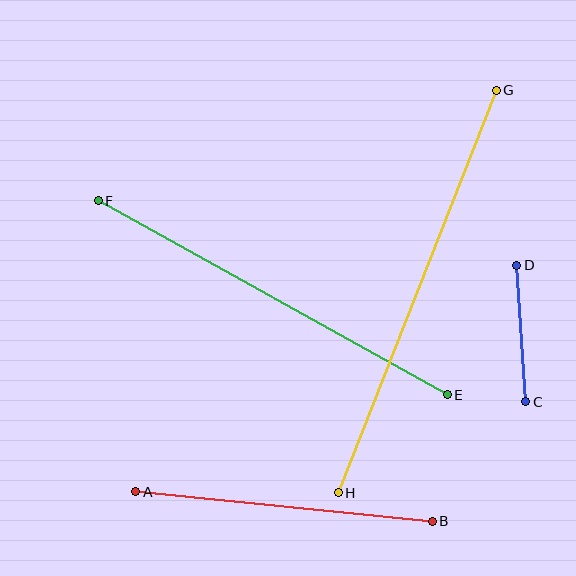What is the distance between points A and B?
The distance is approximately 298 pixels.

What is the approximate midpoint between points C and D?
The midpoint is at approximately (521, 333) pixels.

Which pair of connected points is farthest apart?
Points G and H are farthest apart.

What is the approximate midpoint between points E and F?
The midpoint is at approximately (273, 298) pixels.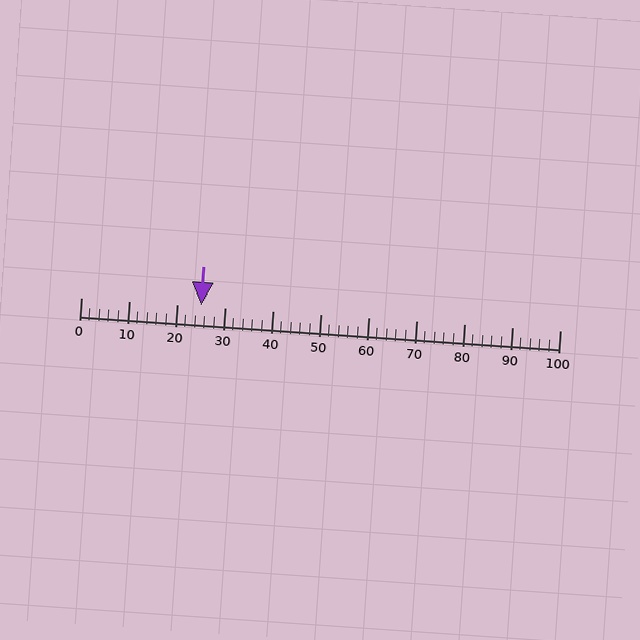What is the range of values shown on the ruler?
The ruler shows values from 0 to 100.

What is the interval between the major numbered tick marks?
The major tick marks are spaced 10 units apart.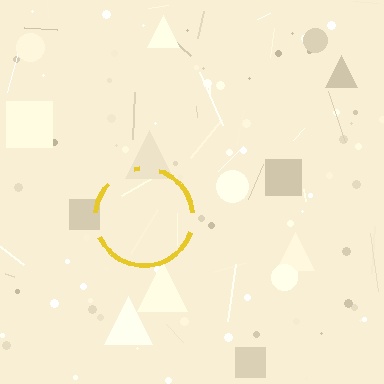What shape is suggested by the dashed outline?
The dashed outline suggests a circle.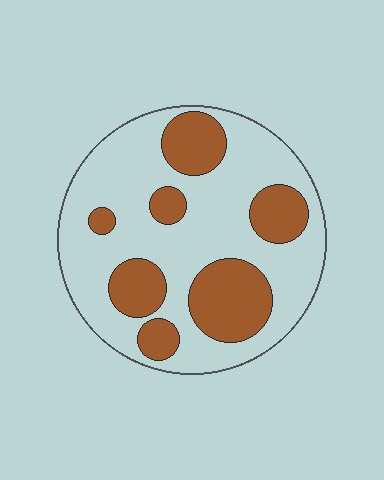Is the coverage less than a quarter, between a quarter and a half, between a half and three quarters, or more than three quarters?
Between a quarter and a half.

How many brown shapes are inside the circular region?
7.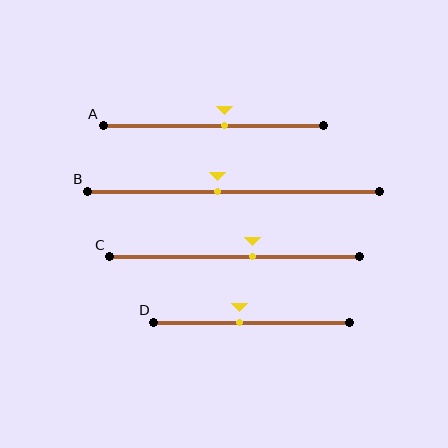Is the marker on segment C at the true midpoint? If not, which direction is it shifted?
No, the marker on segment C is shifted to the right by about 7% of the segment length.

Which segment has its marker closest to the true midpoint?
Segment A has its marker closest to the true midpoint.